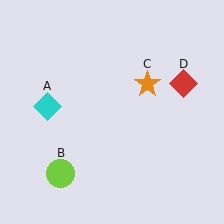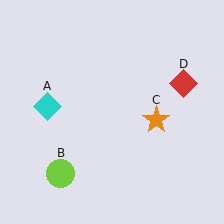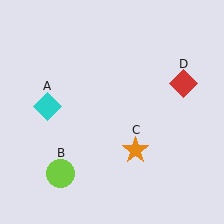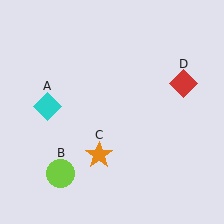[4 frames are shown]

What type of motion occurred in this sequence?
The orange star (object C) rotated clockwise around the center of the scene.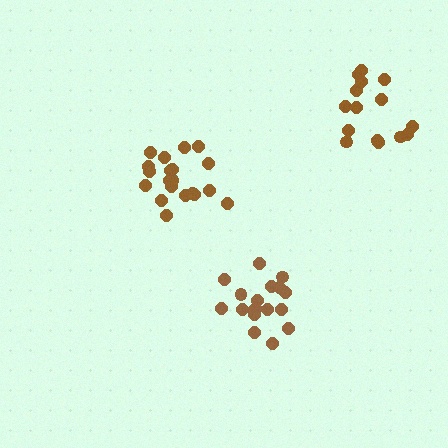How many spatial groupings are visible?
There are 3 spatial groupings.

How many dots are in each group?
Group 1: 17 dots, Group 2: 20 dots, Group 3: 15 dots (52 total).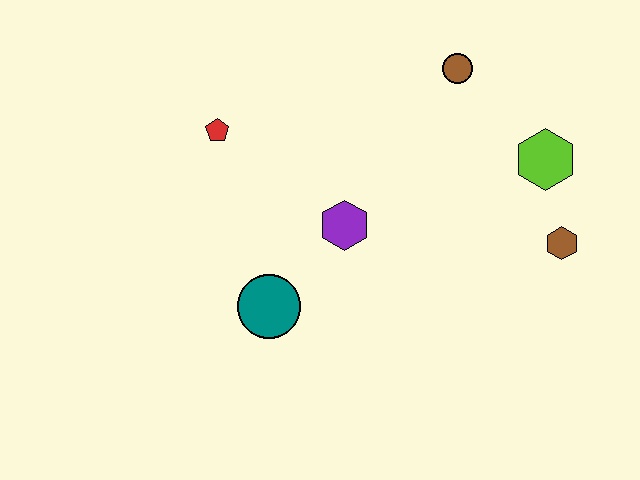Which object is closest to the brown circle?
The lime hexagon is closest to the brown circle.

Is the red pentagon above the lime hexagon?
Yes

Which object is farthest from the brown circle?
The teal circle is farthest from the brown circle.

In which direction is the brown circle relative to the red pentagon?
The brown circle is to the right of the red pentagon.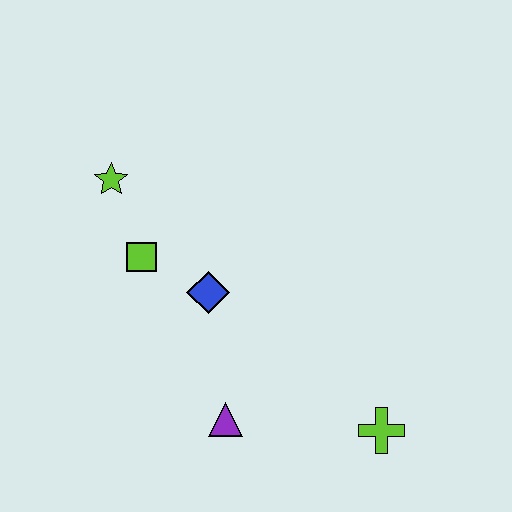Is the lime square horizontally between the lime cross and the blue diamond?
No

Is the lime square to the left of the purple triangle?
Yes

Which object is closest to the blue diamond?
The lime square is closest to the blue diamond.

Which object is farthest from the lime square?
The lime cross is farthest from the lime square.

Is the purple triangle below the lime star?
Yes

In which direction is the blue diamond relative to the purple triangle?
The blue diamond is above the purple triangle.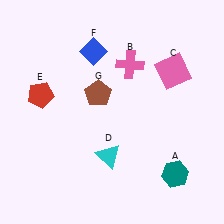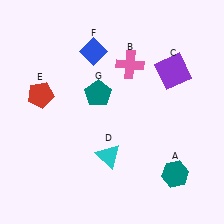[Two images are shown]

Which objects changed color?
C changed from pink to purple. G changed from brown to teal.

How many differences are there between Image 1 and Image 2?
There are 2 differences between the two images.